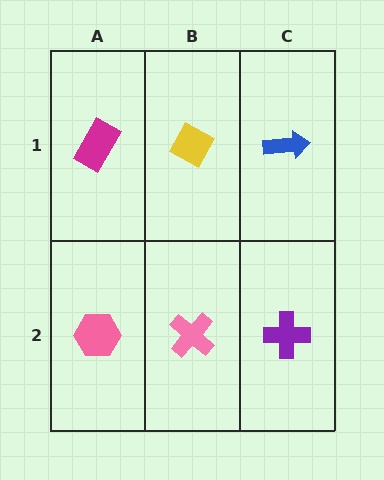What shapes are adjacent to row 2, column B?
A yellow diamond (row 1, column B), a pink hexagon (row 2, column A), a purple cross (row 2, column C).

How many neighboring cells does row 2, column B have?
3.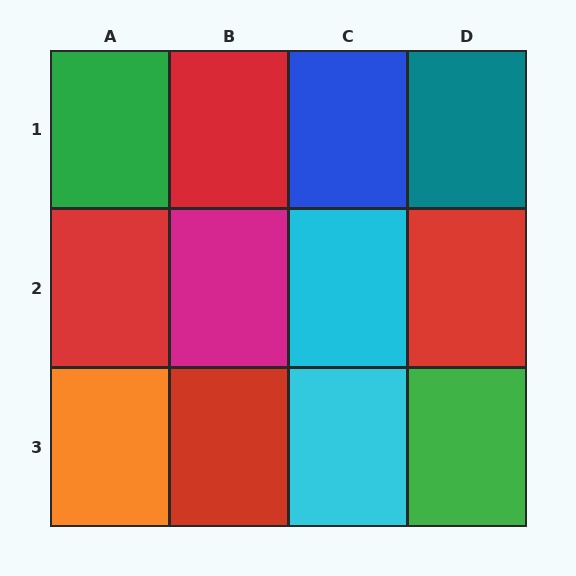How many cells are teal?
1 cell is teal.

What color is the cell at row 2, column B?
Magenta.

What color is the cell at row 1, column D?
Teal.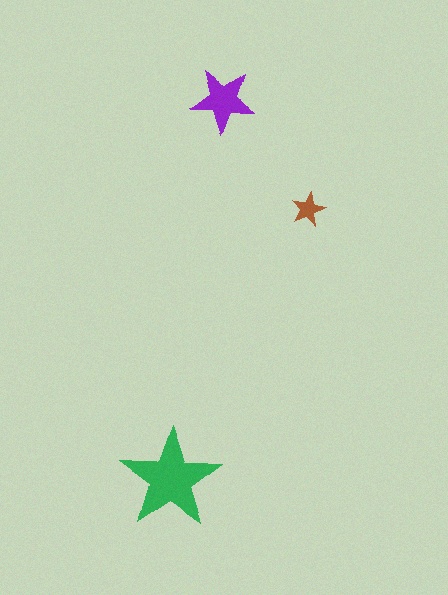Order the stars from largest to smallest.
the green one, the purple one, the brown one.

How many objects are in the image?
There are 3 objects in the image.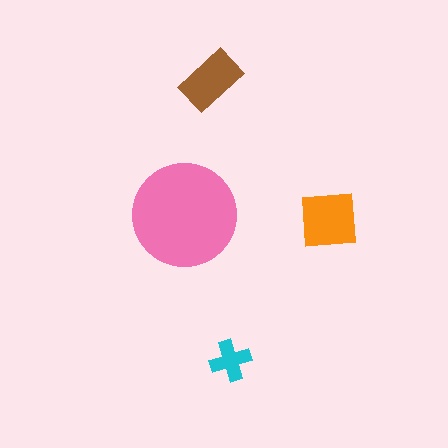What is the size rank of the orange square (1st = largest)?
2nd.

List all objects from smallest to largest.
The cyan cross, the brown rectangle, the orange square, the pink circle.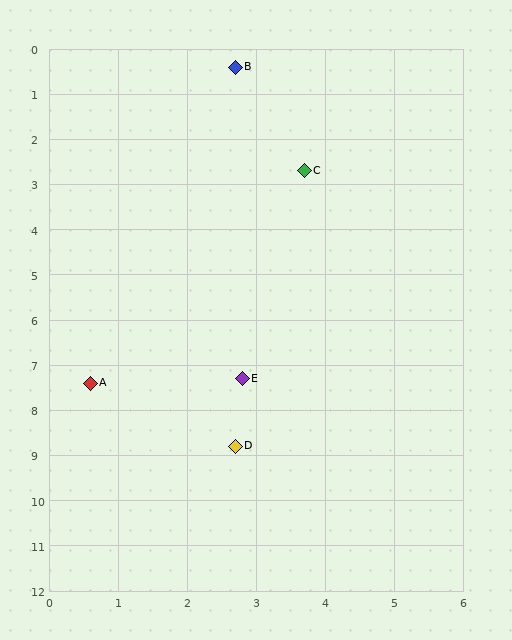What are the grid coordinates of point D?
Point D is at approximately (2.7, 8.8).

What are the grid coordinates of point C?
Point C is at approximately (3.7, 2.7).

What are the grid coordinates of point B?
Point B is at approximately (2.7, 0.4).